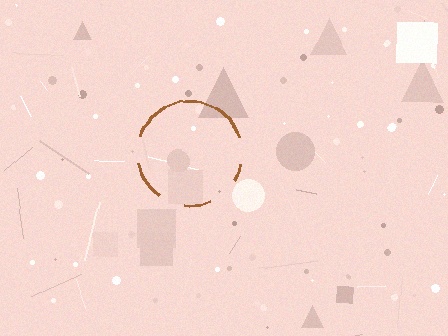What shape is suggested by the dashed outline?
The dashed outline suggests a circle.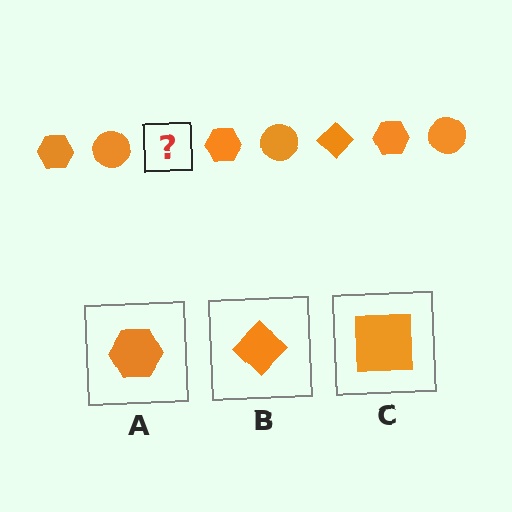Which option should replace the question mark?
Option B.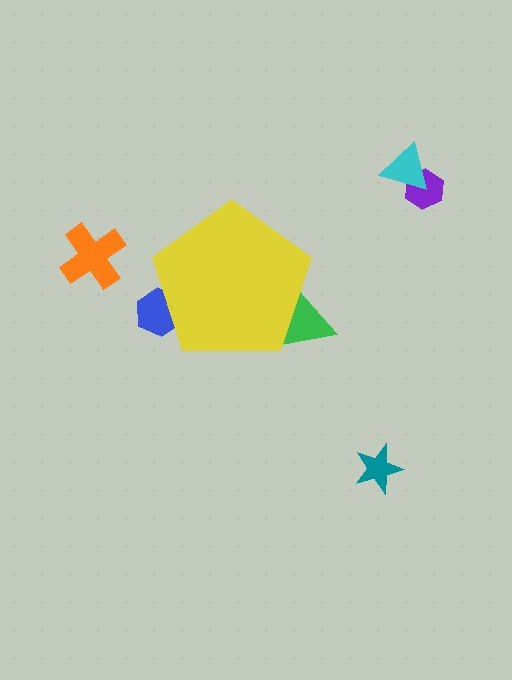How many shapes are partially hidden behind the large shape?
2 shapes are partially hidden.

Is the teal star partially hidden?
No, the teal star is fully visible.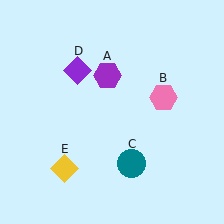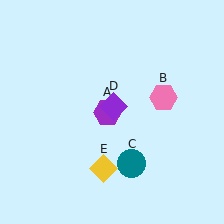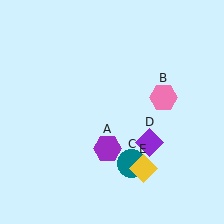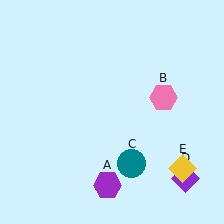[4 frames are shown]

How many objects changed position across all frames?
3 objects changed position: purple hexagon (object A), purple diamond (object D), yellow diamond (object E).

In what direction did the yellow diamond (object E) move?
The yellow diamond (object E) moved right.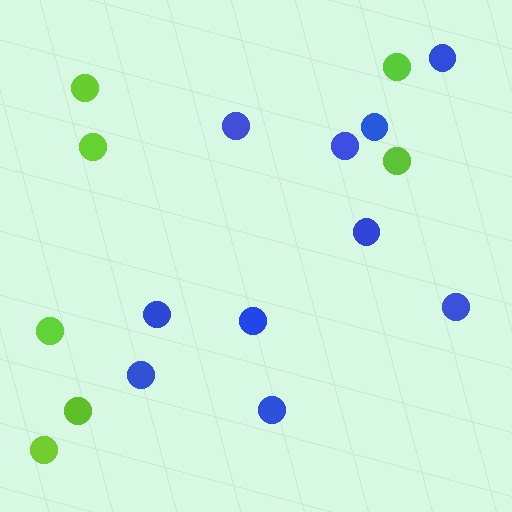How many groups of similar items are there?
There are 2 groups: one group of blue circles (10) and one group of lime circles (7).